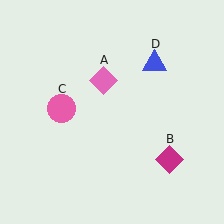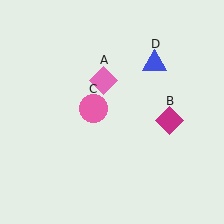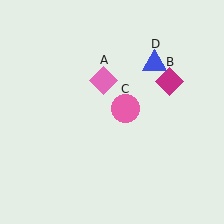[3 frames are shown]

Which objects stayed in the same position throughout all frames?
Pink diamond (object A) and blue triangle (object D) remained stationary.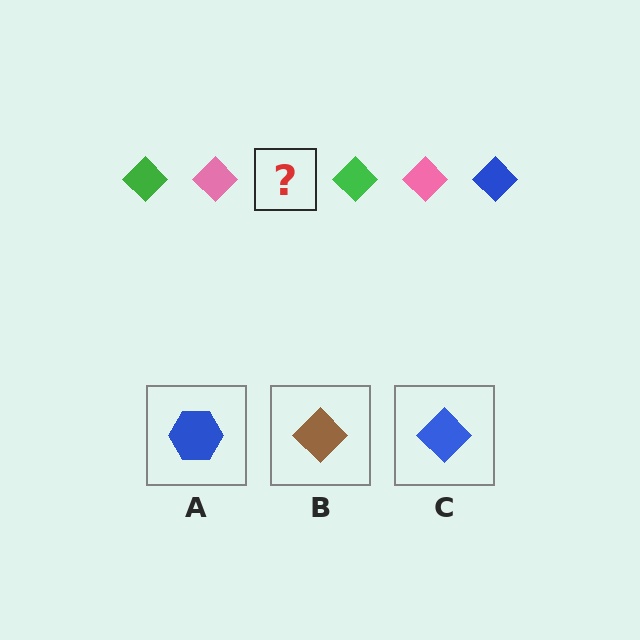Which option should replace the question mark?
Option C.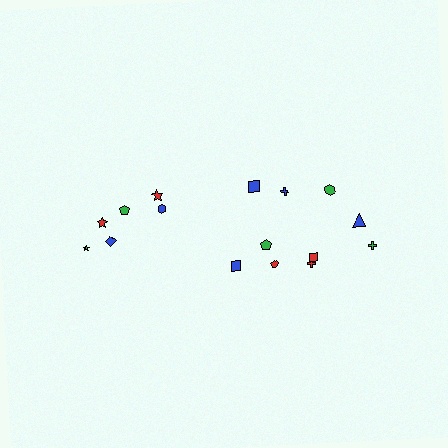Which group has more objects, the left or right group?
The right group.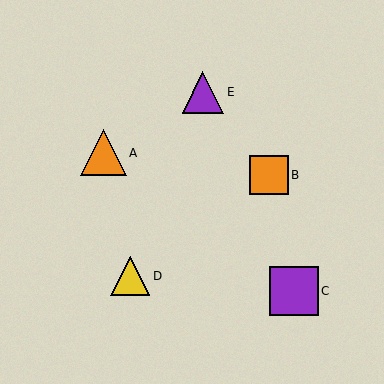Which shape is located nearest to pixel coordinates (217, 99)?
The purple triangle (labeled E) at (203, 92) is nearest to that location.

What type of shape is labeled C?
Shape C is a purple square.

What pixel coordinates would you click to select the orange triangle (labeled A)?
Click at (103, 153) to select the orange triangle A.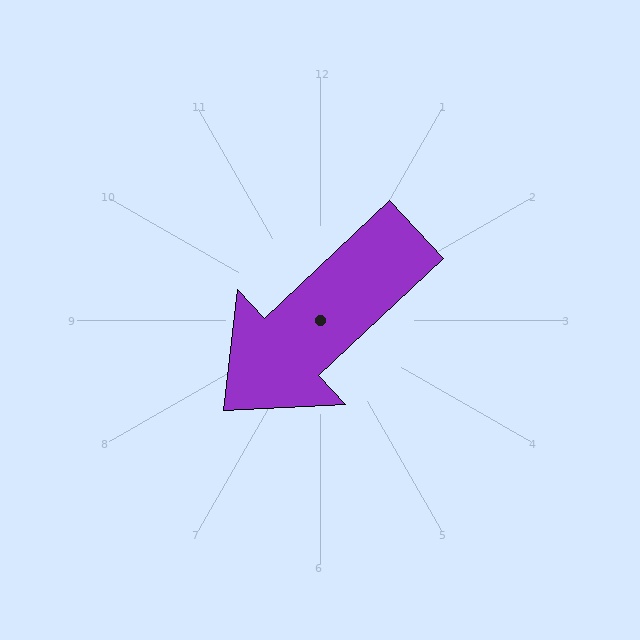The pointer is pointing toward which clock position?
Roughly 8 o'clock.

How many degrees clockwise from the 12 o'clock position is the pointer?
Approximately 227 degrees.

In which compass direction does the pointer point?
Southwest.